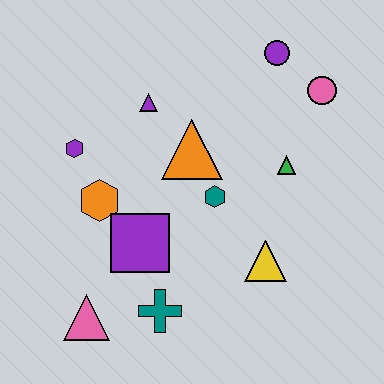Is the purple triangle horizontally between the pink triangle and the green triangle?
Yes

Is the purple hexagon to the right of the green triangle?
No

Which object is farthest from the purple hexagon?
The pink circle is farthest from the purple hexagon.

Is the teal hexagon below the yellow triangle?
No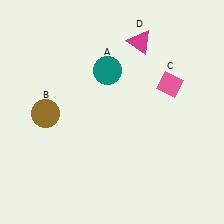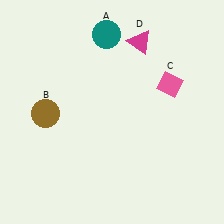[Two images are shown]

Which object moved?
The teal circle (A) moved up.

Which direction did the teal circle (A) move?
The teal circle (A) moved up.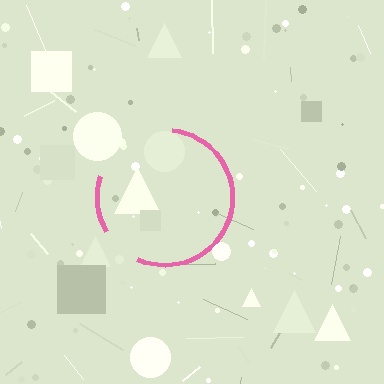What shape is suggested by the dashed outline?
The dashed outline suggests a circle.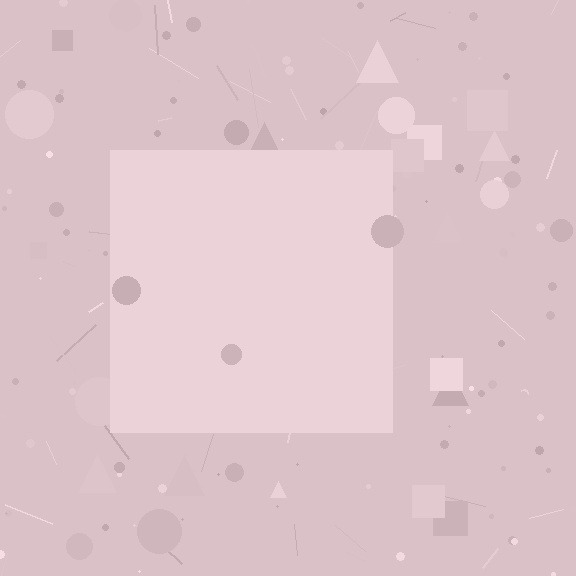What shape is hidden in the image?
A square is hidden in the image.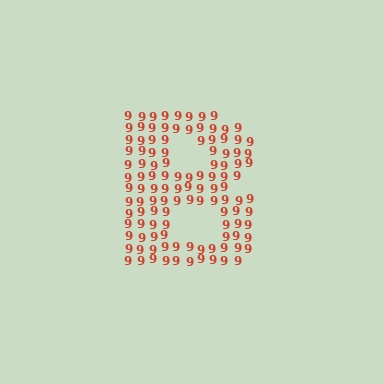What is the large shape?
The large shape is the letter B.